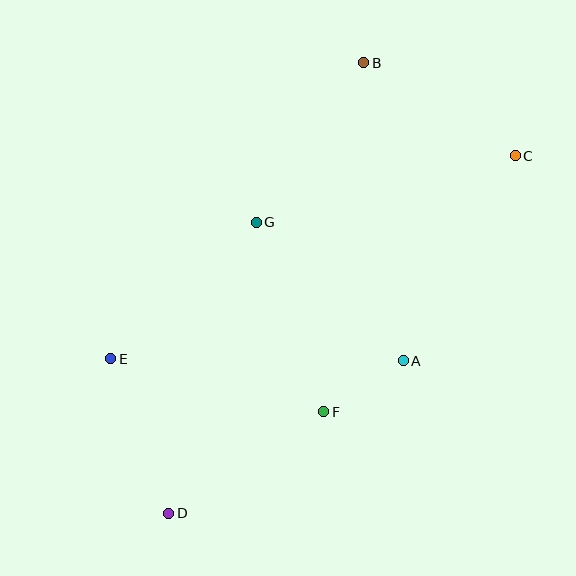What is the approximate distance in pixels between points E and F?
The distance between E and F is approximately 220 pixels.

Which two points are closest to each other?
Points A and F are closest to each other.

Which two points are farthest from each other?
Points C and D are farthest from each other.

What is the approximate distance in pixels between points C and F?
The distance between C and F is approximately 320 pixels.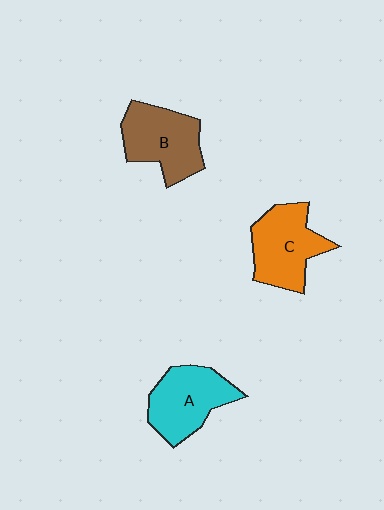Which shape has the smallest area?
Shape A (cyan).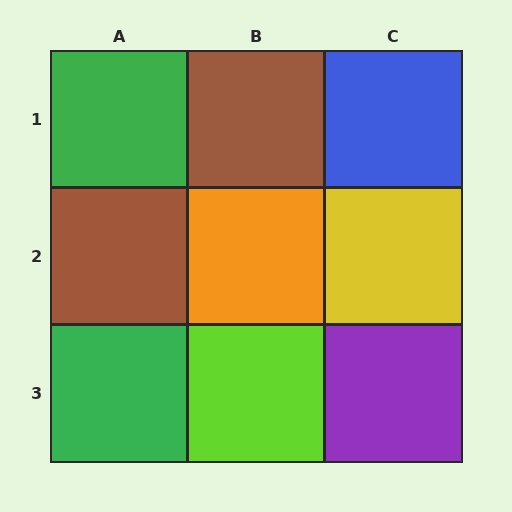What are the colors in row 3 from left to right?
Green, lime, purple.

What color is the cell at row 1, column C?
Blue.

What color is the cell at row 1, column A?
Green.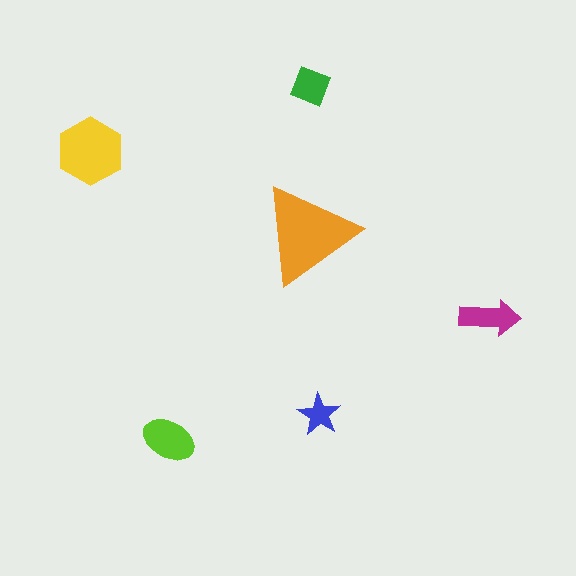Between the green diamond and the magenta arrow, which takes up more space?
The magenta arrow.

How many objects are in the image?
There are 6 objects in the image.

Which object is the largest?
The orange triangle.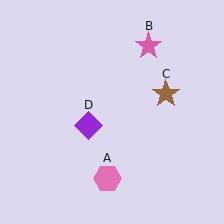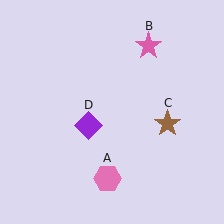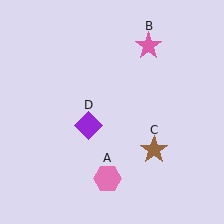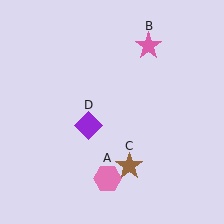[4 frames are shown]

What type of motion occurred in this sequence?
The brown star (object C) rotated clockwise around the center of the scene.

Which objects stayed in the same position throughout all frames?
Pink hexagon (object A) and pink star (object B) and purple diamond (object D) remained stationary.